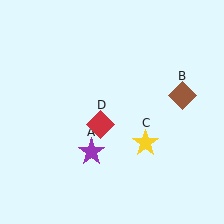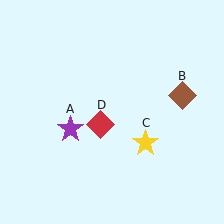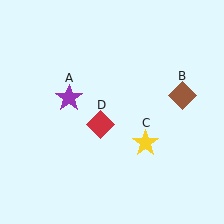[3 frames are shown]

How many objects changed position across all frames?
1 object changed position: purple star (object A).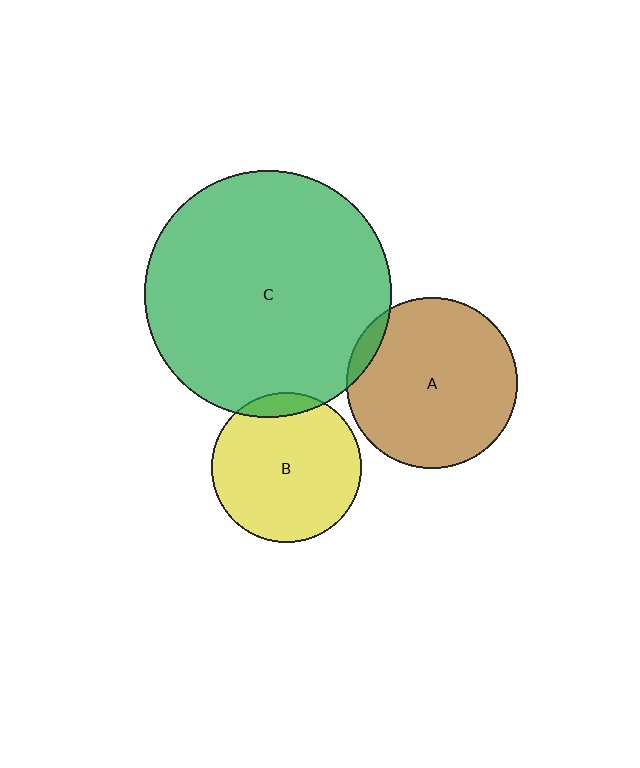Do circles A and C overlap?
Yes.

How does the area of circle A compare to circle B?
Approximately 1.3 times.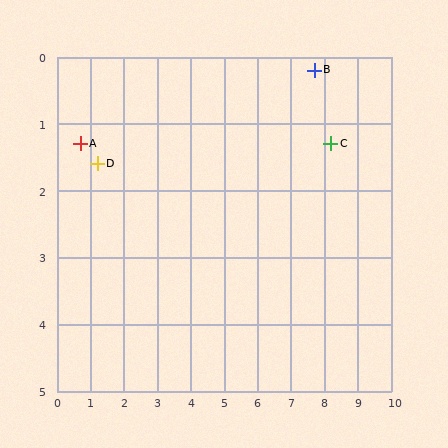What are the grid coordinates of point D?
Point D is at approximately (1.2, 1.6).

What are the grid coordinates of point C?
Point C is at approximately (8.2, 1.3).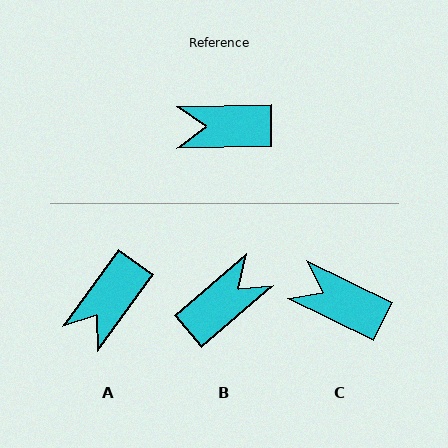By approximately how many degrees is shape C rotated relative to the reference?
Approximately 27 degrees clockwise.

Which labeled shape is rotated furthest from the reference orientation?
B, about 140 degrees away.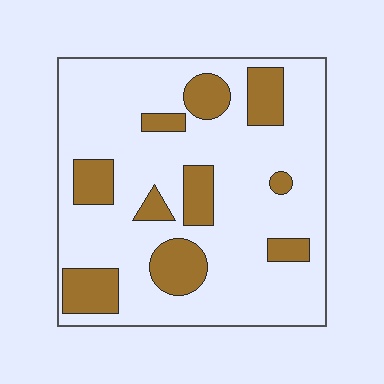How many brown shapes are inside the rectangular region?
10.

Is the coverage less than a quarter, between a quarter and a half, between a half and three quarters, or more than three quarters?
Less than a quarter.